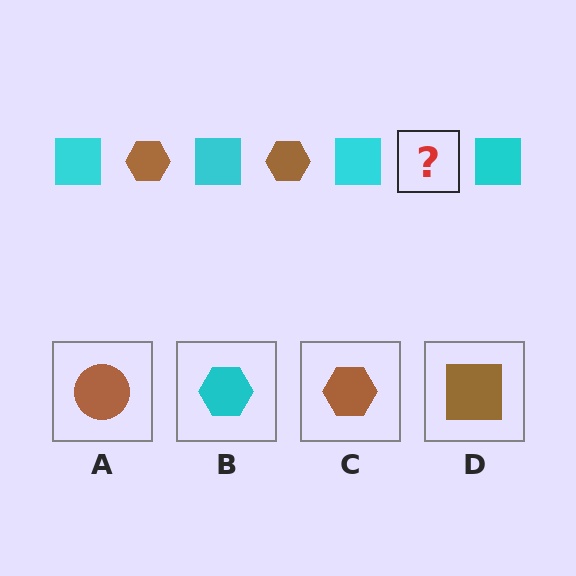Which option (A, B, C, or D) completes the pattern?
C.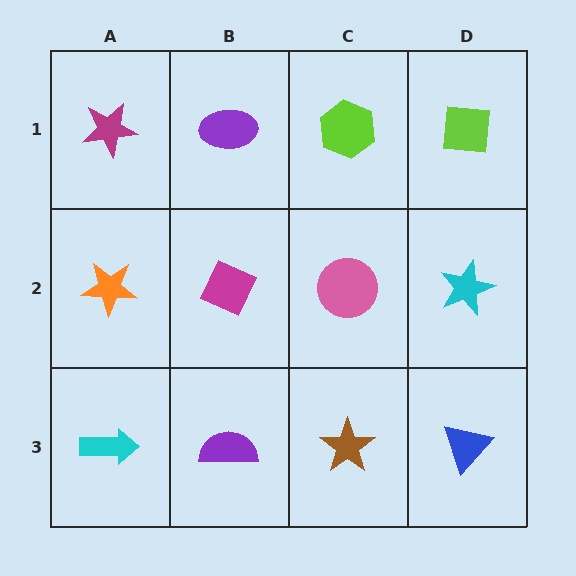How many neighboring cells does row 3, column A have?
2.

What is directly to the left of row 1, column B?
A magenta star.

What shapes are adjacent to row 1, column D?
A cyan star (row 2, column D), a lime hexagon (row 1, column C).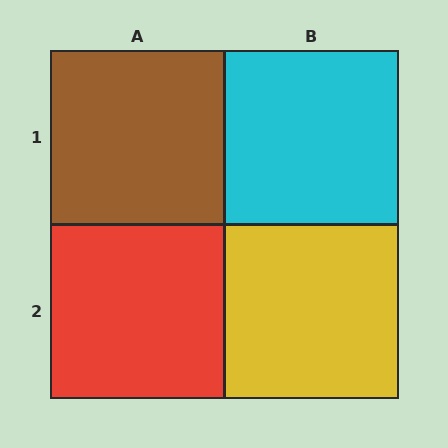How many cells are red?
1 cell is red.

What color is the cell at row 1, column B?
Cyan.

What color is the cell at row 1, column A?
Brown.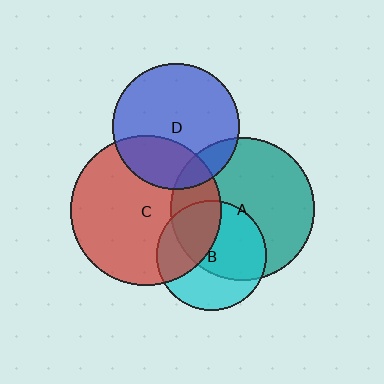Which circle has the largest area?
Circle C (red).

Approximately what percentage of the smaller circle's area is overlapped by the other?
Approximately 40%.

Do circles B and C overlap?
Yes.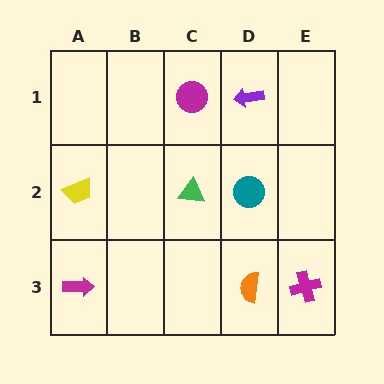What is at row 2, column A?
A yellow trapezoid.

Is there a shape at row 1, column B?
No, that cell is empty.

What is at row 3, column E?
A magenta cross.